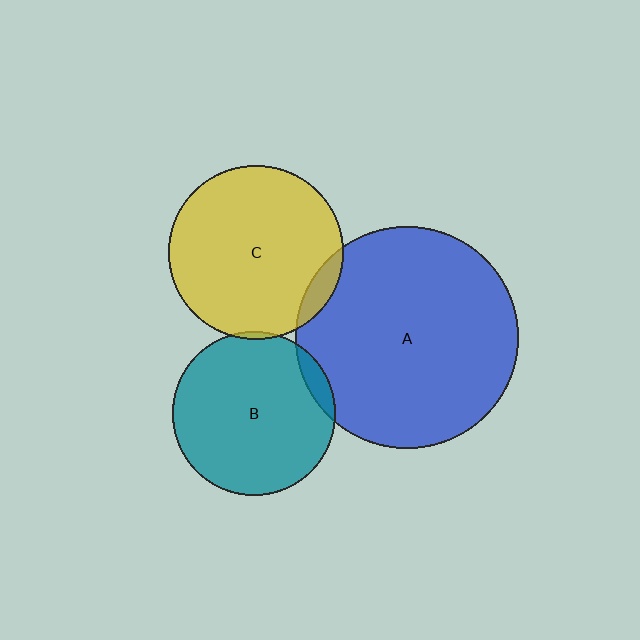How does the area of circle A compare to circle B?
Approximately 1.8 times.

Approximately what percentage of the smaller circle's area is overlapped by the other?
Approximately 5%.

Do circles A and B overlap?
Yes.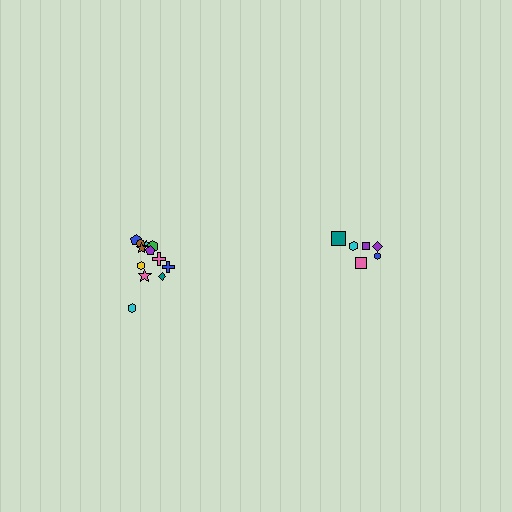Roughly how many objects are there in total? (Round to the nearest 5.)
Roughly 20 objects in total.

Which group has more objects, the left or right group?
The left group.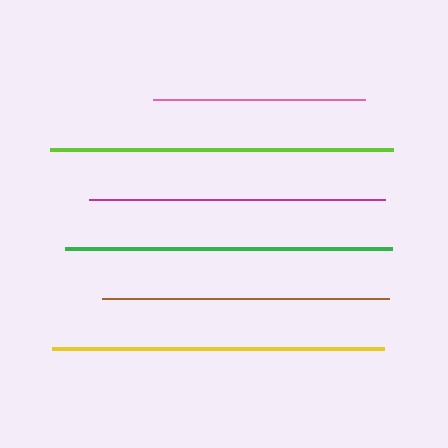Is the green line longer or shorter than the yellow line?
The yellow line is longer than the green line.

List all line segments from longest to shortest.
From longest to shortest: lime, yellow, green, magenta, brown, pink.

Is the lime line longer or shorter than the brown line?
The lime line is longer than the brown line.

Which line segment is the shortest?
The pink line is the shortest at approximately 212 pixels.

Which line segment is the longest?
The lime line is the longest at approximately 343 pixels.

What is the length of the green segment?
The green segment is approximately 327 pixels long.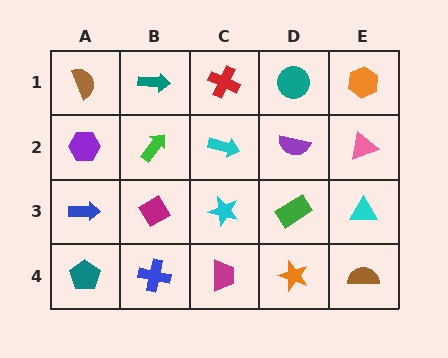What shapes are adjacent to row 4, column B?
A magenta diamond (row 3, column B), a teal pentagon (row 4, column A), a magenta trapezoid (row 4, column C).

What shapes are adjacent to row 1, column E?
A pink triangle (row 2, column E), a teal circle (row 1, column D).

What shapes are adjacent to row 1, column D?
A purple semicircle (row 2, column D), a red cross (row 1, column C), an orange hexagon (row 1, column E).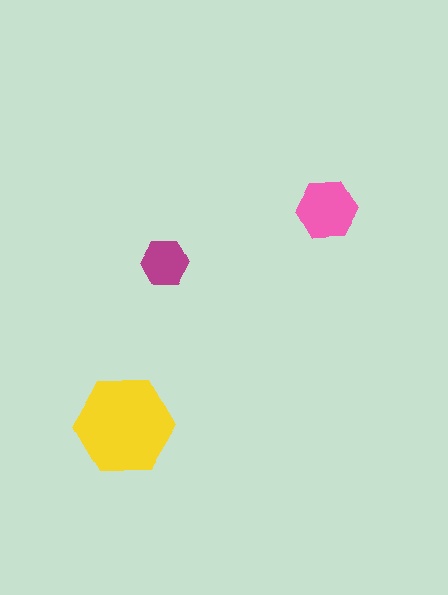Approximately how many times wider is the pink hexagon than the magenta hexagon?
About 1.5 times wider.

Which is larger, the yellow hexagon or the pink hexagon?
The yellow one.